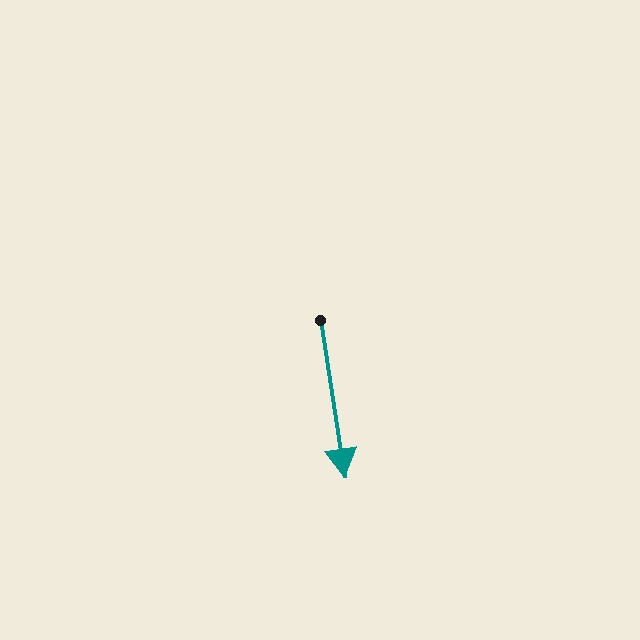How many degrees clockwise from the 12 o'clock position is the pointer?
Approximately 171 degrees.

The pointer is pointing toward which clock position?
Roughly 6 o'clock.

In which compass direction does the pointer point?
South.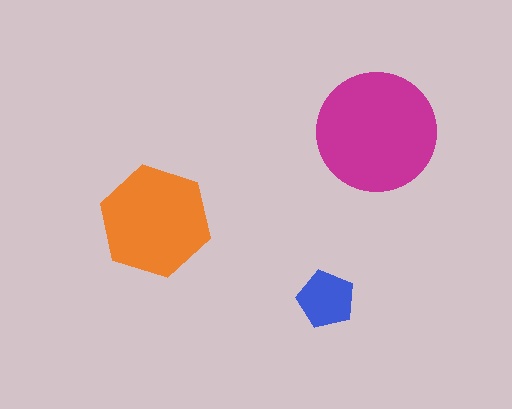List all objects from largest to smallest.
The magenta circle, the orange hexagon, the blue pentagon.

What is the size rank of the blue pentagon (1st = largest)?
3rd.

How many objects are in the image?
There are 3 objects in the image.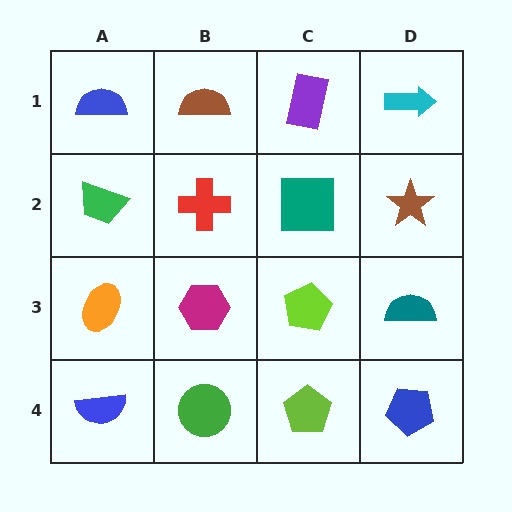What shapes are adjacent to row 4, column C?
A lime pentagon (row 3, column C), a green circle (row 4, column B), a blue pentagon (row 4, column D).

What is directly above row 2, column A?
A blue semicircle.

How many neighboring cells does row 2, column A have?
3.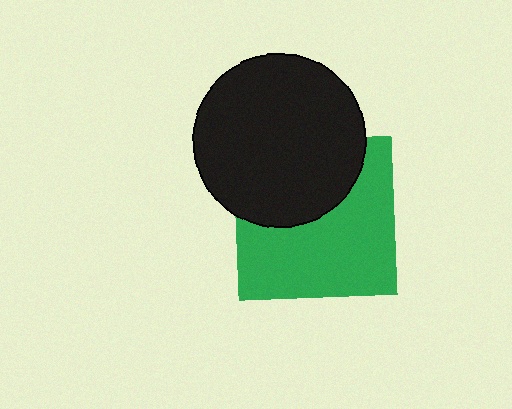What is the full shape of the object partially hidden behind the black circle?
The partially hidden object is a green square.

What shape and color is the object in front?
The object in front is a black circle.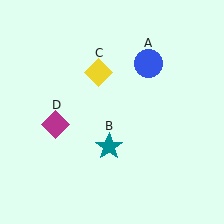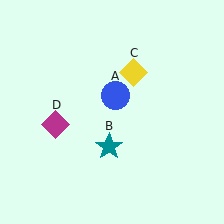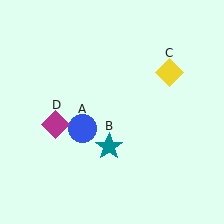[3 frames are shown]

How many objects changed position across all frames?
2 objects changed position: blue circle (object A), yellow diamond (object C).